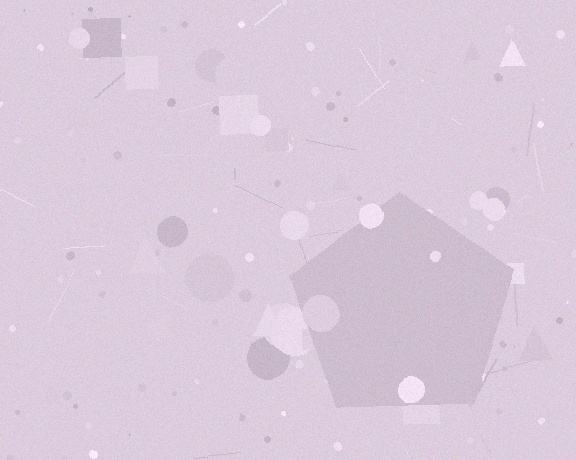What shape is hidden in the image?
A pentagon is hidden in the image.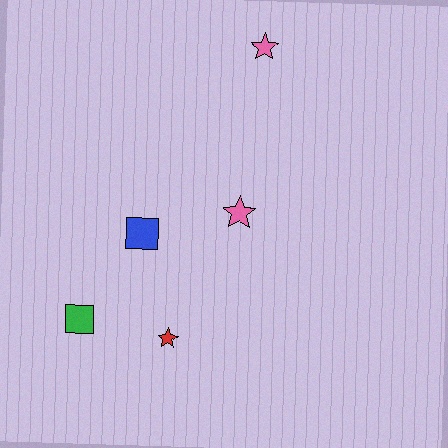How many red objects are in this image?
There is 1 red object.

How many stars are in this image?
There are 3 stars.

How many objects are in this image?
There are 5 objects.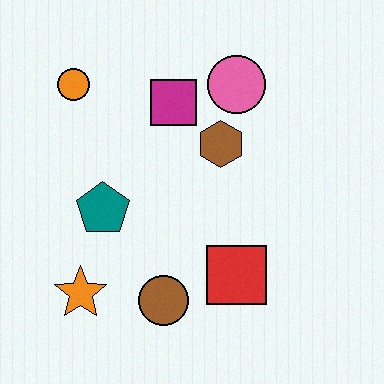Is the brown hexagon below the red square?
No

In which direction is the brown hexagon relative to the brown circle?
The brown hexagon is above the brown circle.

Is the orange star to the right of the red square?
No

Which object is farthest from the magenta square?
The orange star is farthest from the magenta square.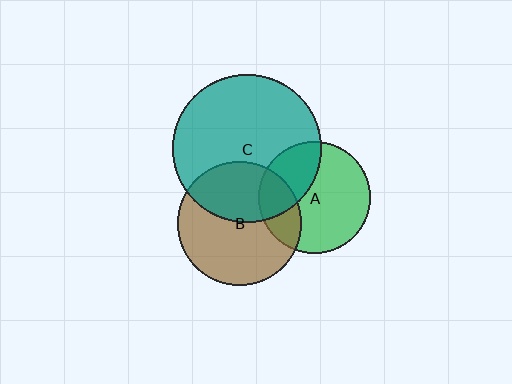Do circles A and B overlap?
Yes.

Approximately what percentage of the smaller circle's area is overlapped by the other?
Approximately 25%.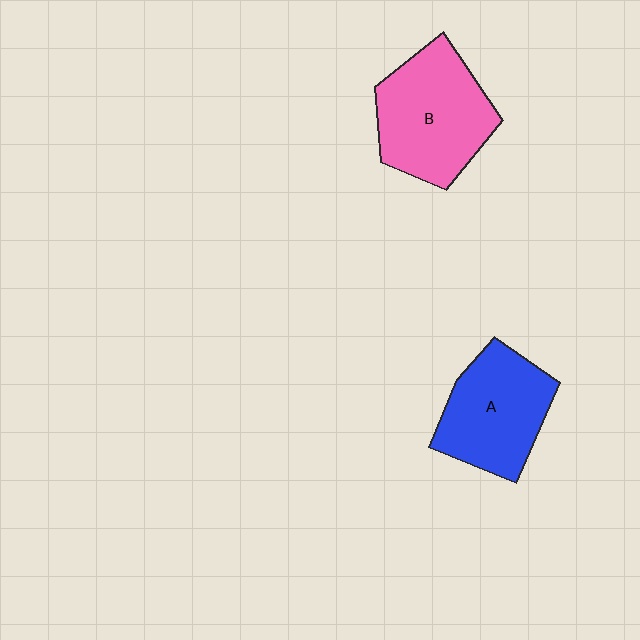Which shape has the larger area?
Shape B (pink).